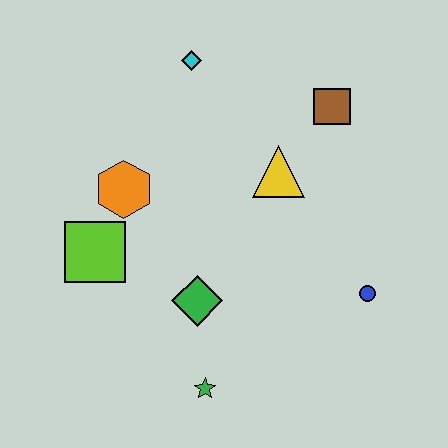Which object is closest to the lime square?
The orange hexagon is closest to the lime square.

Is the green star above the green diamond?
No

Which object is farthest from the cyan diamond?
The green star is farthest from the cyan diamond.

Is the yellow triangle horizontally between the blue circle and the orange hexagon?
Yes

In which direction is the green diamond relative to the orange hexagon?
The green diamond is below the orange hexagon.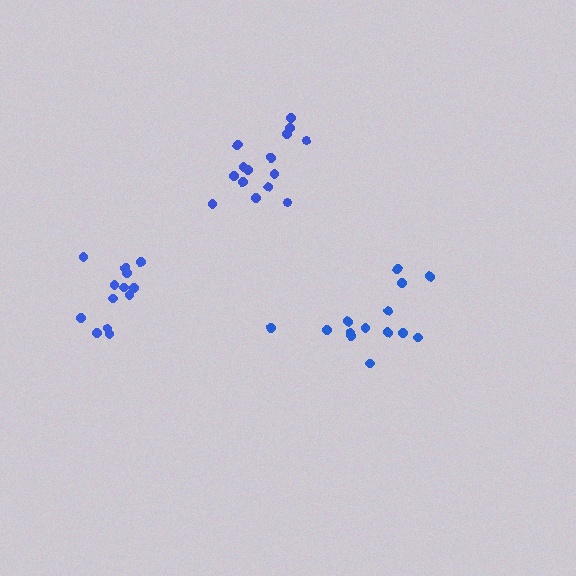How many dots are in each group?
Group 1: 14 dots, Group 2: 13 dots, Group 3: 16 dots (43 total).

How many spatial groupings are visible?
There are 3 spatial groupings.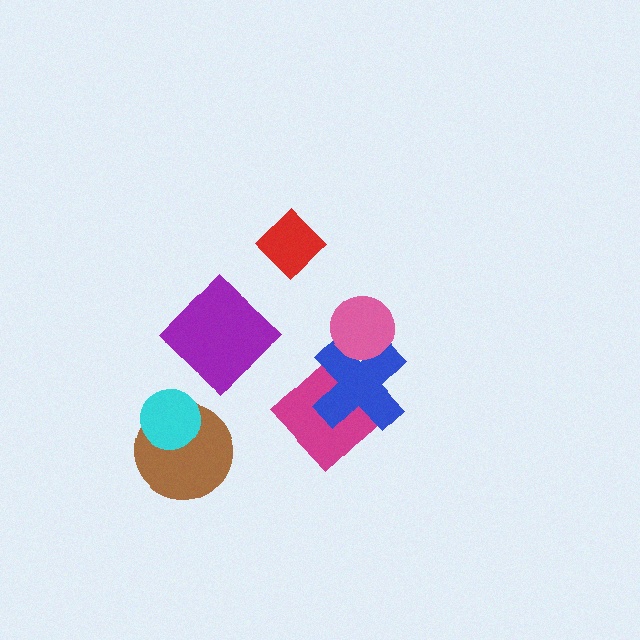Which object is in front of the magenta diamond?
The blue cross is in front of the magenta diamond.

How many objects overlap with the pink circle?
1 object overlaps with the pink circle.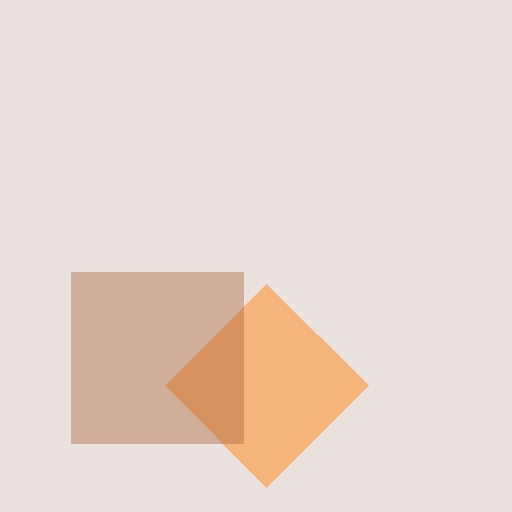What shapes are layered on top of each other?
The layered shapes are: an orange diamond, a brown square.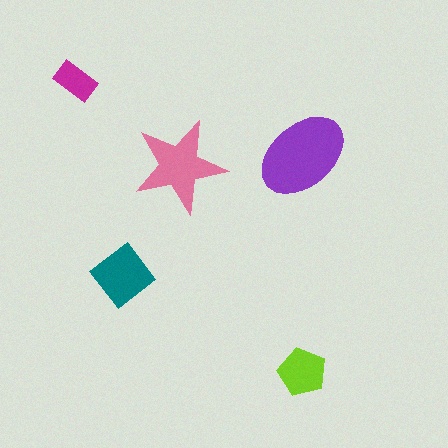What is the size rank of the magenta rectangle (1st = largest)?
5th.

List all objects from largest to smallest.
The purple ellipse, the pink star, the teal diamond, the lime pentagon, the magenta rectangle.